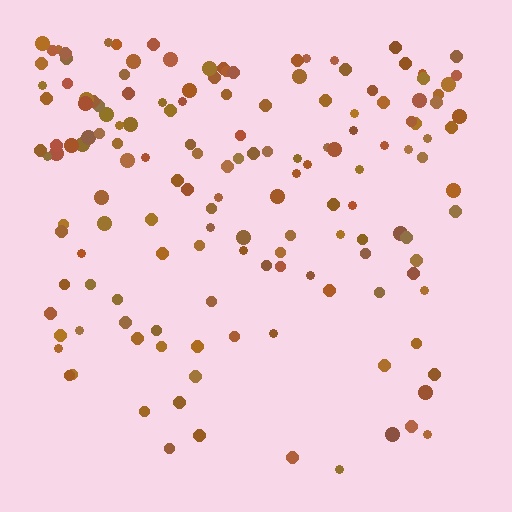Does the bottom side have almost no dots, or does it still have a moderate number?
Still a moderate number, just noticeably fewer than the top.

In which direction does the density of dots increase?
From bottom to top, with the top side densest.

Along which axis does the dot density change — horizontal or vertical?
Vertical.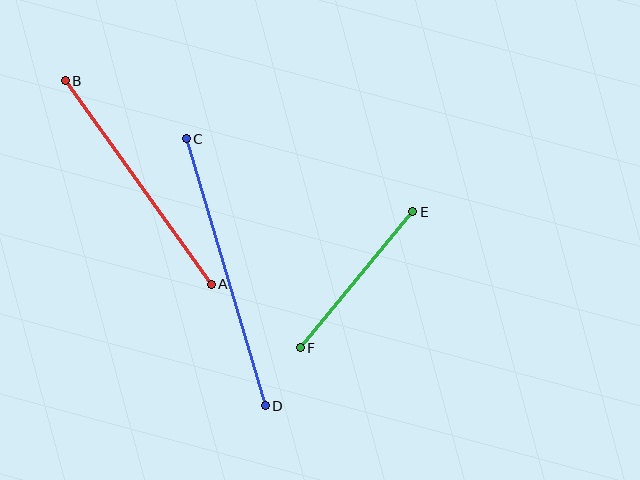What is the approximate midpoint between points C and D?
The midpoint is at approximately (226, 272) pixels.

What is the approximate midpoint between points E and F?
The midpoint is at approximately (357, 280) pixels.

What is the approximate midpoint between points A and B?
The midpoint is at approximately (138, 182) pixels.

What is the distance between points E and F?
The distance is approximately 176 pixels.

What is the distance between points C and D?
The distance is approximately 279 pixels.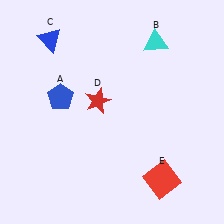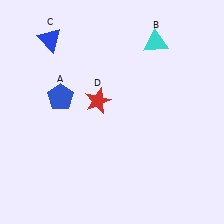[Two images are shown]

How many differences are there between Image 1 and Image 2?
There is 1 difference between the two images.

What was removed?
The red square (E) was removed in Image 2.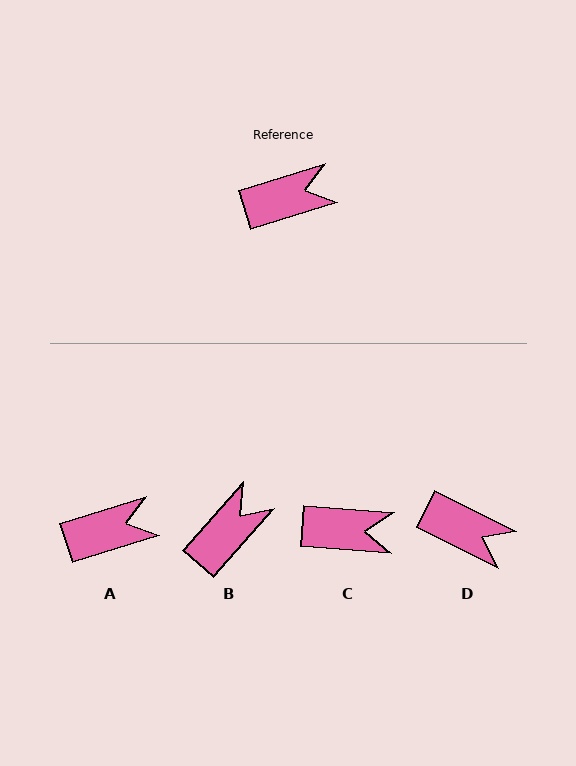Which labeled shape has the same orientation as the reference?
A.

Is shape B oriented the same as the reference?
No, it is off by about 31 degrees.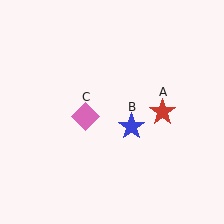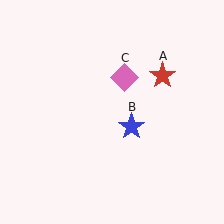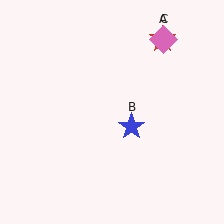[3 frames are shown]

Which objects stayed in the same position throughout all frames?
Blue star (object B) remained stationary.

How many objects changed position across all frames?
2 objects changed position: red star (object A), pink diamond (object C).